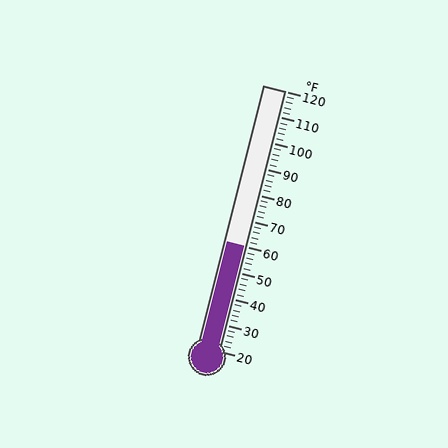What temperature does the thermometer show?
The thermometer shows approximately 60°F.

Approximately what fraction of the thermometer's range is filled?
The thermometer is filled to approximately 40% of its range.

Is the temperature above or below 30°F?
The temperature is above 30°F.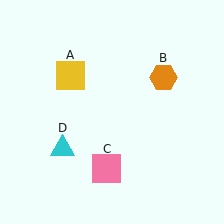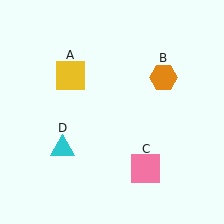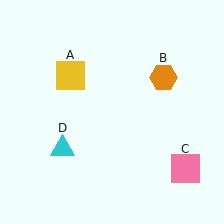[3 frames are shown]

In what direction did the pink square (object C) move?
The pink square (object C) moved right.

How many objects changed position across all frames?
1 object changed position: pink square (object C).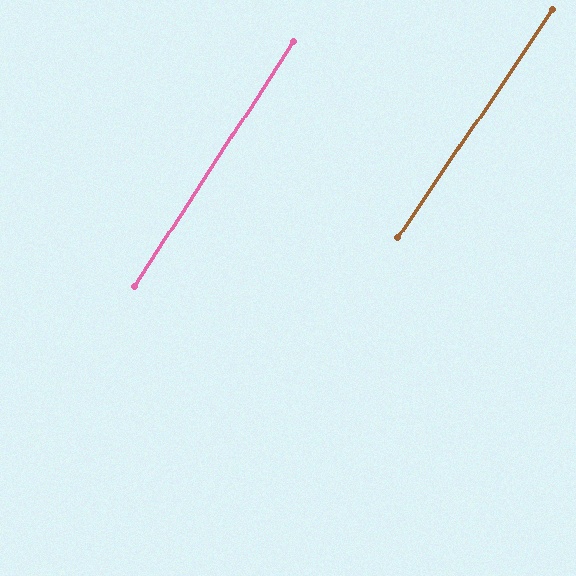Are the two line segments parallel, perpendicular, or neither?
Parallel — their directions differ by only 1.3°.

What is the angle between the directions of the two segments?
Approximately 1 degree.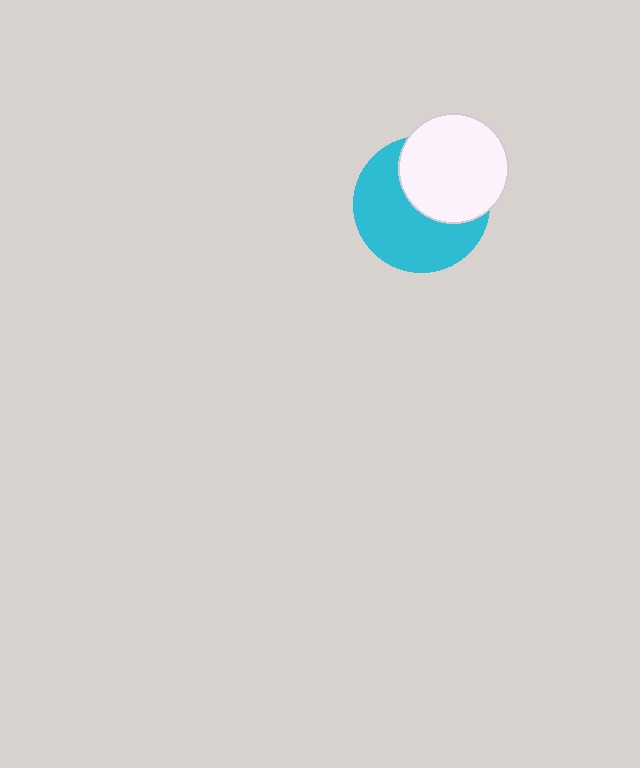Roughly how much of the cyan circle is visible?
About half of it is visible (roughly 58%).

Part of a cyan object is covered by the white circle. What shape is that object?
It is a circle.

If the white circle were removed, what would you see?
You would see the complete cyan circle.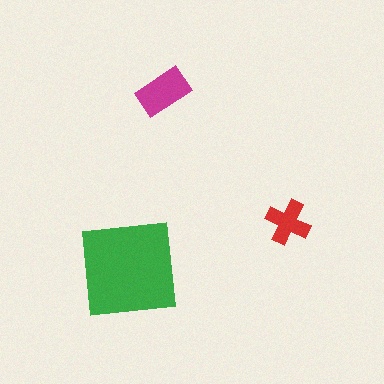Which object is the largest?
The green square.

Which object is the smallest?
The red cross.